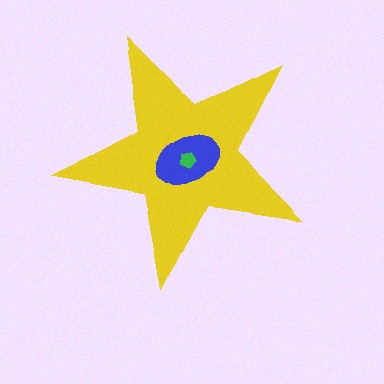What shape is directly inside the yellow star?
The blue ellipse.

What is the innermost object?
The green pentagon.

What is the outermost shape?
The yellow star.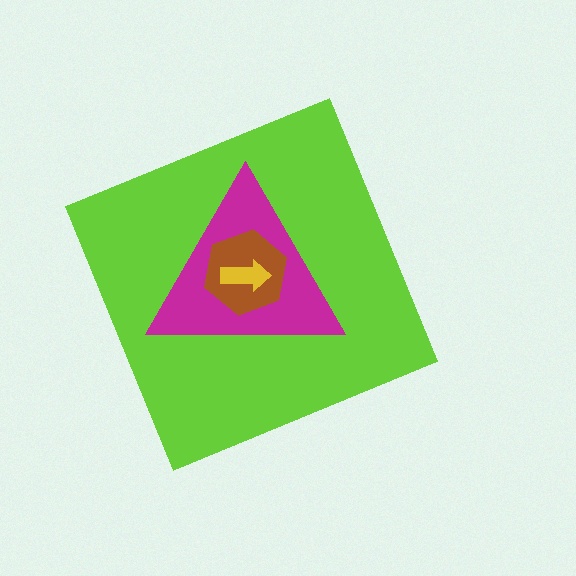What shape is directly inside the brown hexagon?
The yellow arrow.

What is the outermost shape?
The lime diamond.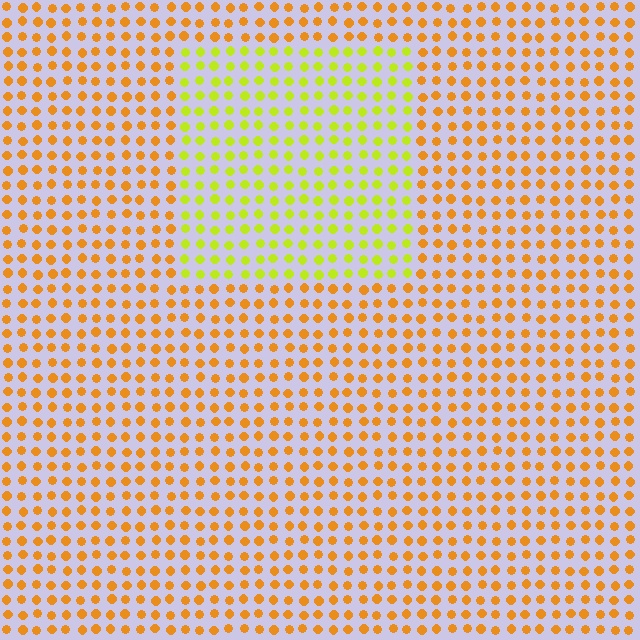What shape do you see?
I see a rectangle.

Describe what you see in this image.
The image is filled with small orange elements in a uniform arrangement. A rectangle-shaped region is visible where the elements are tinted to a slightly different hue, forming a subtle color boundary.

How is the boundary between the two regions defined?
The boundary is defined purely by a slight shift in hue (about 41 degrees). Spacing, size, and orientation are identical on both sides.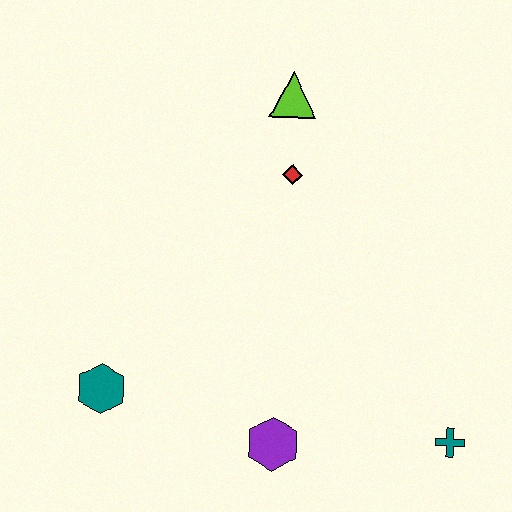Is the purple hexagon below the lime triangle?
Yes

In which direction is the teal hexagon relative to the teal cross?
The teal hexagon is to the left of the teal cross.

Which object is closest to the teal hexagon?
The purple hexagon is closest to the teal hexagon.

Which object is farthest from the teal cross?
The lime triangle is farthest from the teal cross.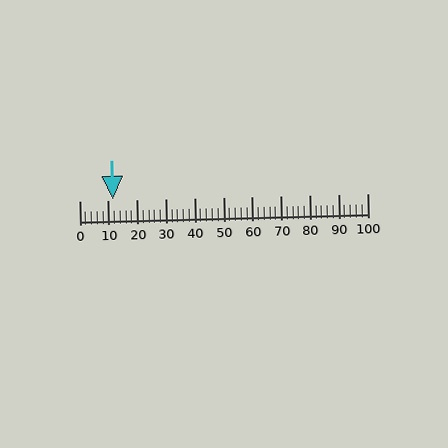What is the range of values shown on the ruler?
The ruler shows values from 0 to 100.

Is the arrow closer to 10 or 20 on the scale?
The arrow is closer to 10.